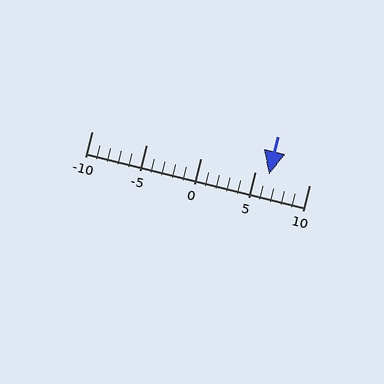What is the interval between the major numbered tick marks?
The major tick marks are spaced 5 units apart.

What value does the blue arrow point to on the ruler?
The blue arrow points to approximately 6.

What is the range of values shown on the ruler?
The ruler shows values from -10 to 10.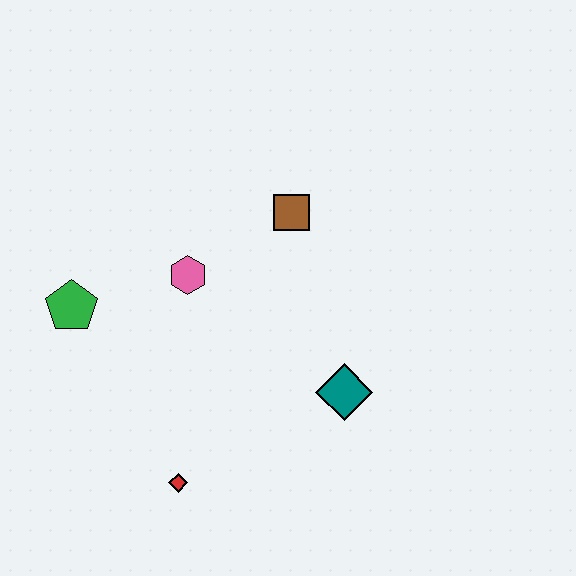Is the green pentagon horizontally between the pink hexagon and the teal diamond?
No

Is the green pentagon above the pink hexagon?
No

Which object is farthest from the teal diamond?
The green pentagon is farthest from the teal diamond.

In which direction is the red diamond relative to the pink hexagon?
The red diamond is below the pink hexagon.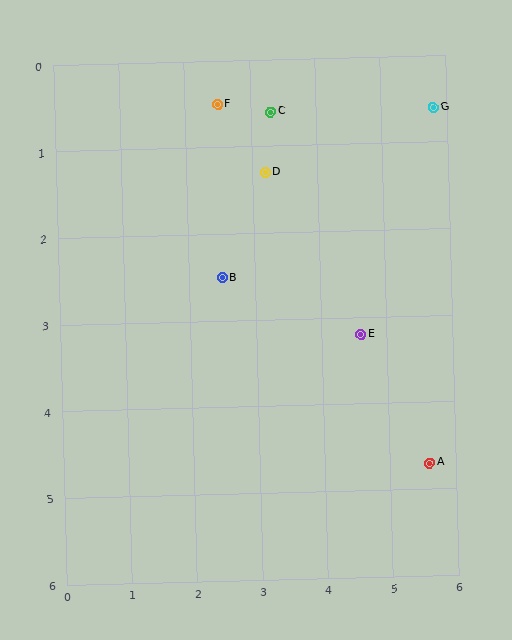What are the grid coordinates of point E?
Point E is at approximately (4.6, 3.2).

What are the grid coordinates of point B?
Point B is at approximately (2.5, 2.5).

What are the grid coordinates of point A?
Point A is at approximately (5.6, 4.7).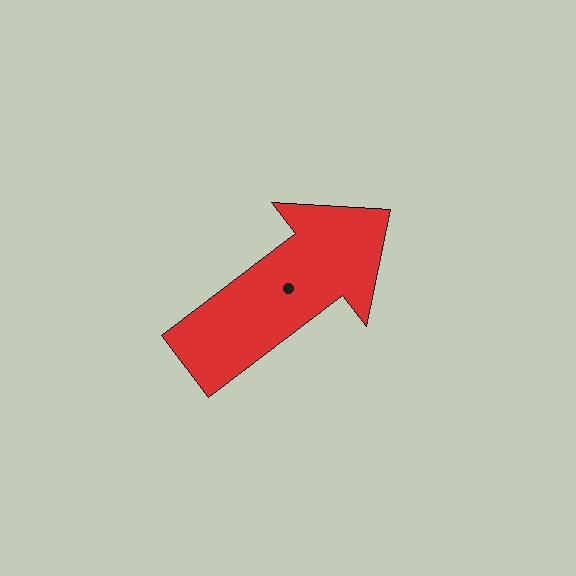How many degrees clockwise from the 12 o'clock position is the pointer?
Approximately 53 degrees.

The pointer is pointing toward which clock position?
Roughly 2 o'clock.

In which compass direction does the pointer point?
Northeast.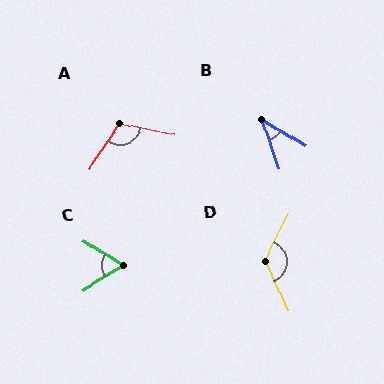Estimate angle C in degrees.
Approximately 64 degrees.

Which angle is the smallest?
B, at approximately 39 degrees.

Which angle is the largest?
D, at approximately 130 degrees.